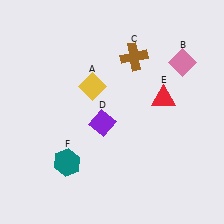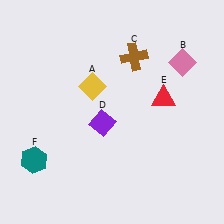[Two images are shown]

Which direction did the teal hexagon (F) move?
The teal hexagon (F) moved left.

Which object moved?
The teal hexagon (F) moved left.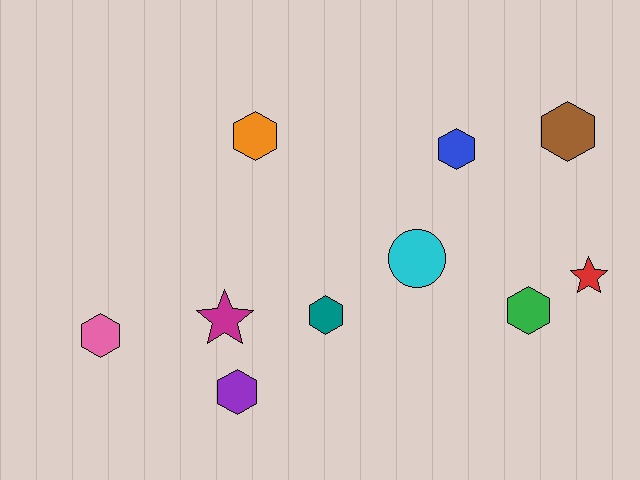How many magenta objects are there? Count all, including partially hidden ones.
There is 1 magenta object.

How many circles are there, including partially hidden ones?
There is 1 circle.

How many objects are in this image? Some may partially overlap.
There are 10 objects.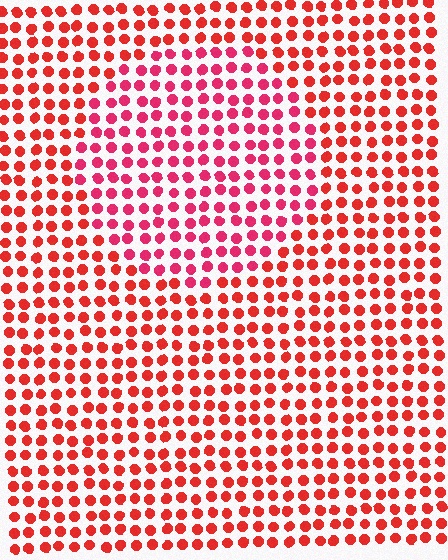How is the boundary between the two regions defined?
The boundary is defined purely by a slight shift in hue (about 22 degrees). Spacing, size, and orientation are identical on both sides.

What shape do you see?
I see a circle.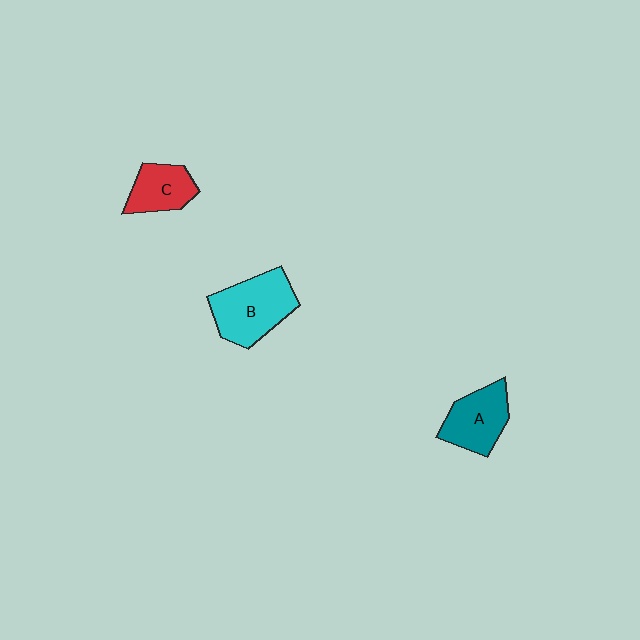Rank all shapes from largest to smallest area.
From largest to smallest: B (cyan), A (teal), C (red).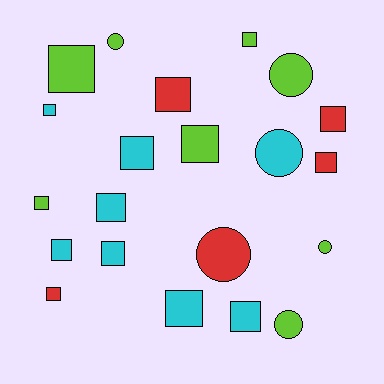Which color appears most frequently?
Cyan, with 8 objects.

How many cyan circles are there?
There is 1 cyan circle.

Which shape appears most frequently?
Square, with 15 objects.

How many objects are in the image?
There are 21 objects.